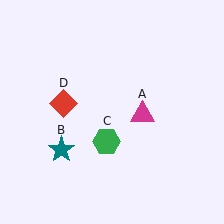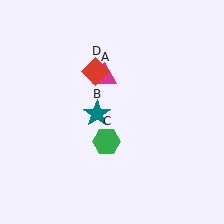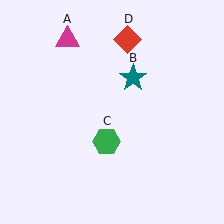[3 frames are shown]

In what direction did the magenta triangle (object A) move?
The magenta triangle (object A) moved up and to the left.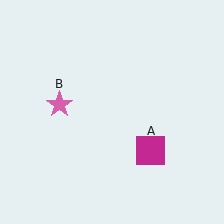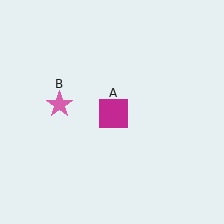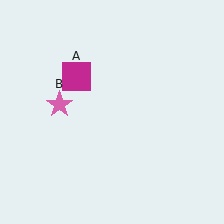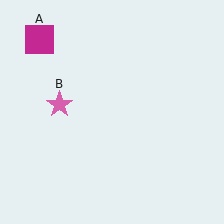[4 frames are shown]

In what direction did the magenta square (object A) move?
The magenta square (object A) moved up and to the left.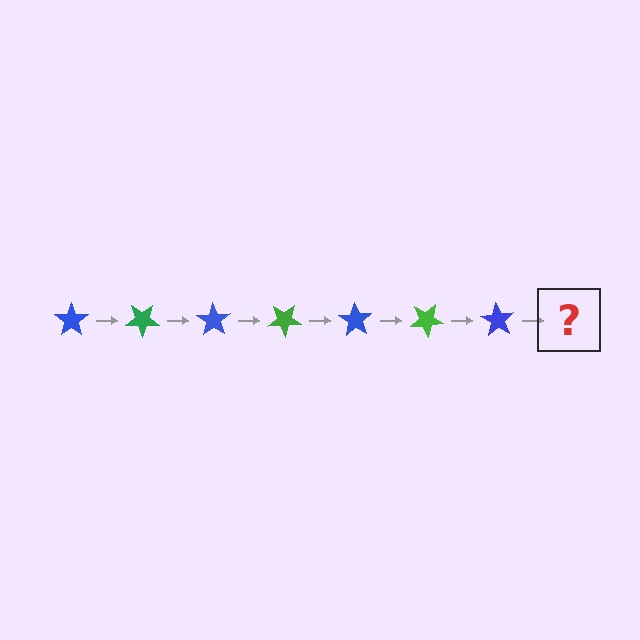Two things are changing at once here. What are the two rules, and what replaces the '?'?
The two rules are that it rotates 35 degrees each step and the color cycles through blue and green. The '?' should be a green star, rotated 245 degrees from the start.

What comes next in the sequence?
The next element should be a green star, rotated 245 degrees from the start.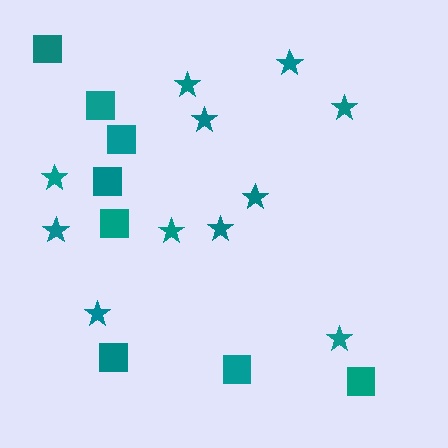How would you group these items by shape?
There are 2 groups: one group of squares (8) and one group of stars (11).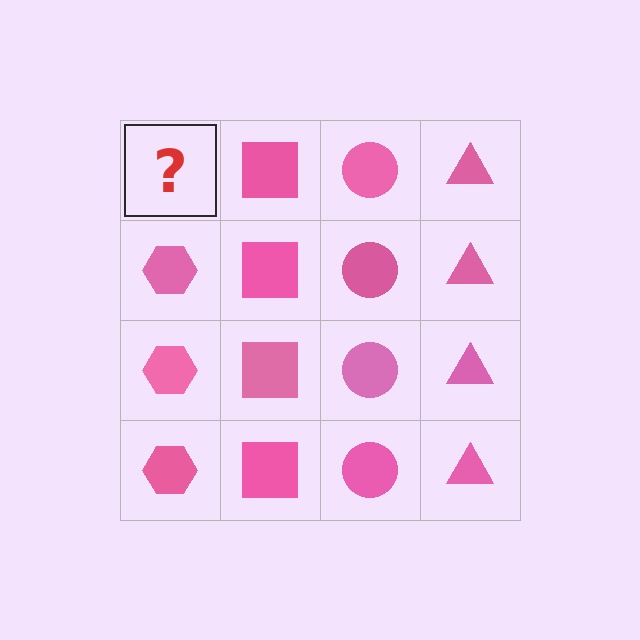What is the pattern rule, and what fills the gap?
The rule is that each column has a consistent shape. The gap should be filled with a pink hexagon.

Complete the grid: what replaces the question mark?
The question mark should be replaced with a pink hexagon.